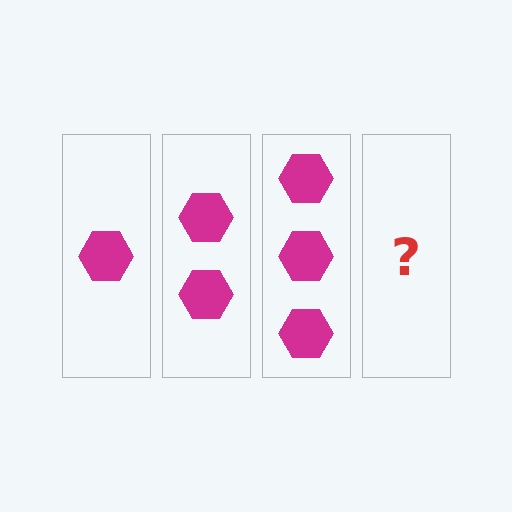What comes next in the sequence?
The next element should be 4 hexagons.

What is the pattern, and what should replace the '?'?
The pattern is that each step adds one more hexagon. The '?' should be 4 hexagons.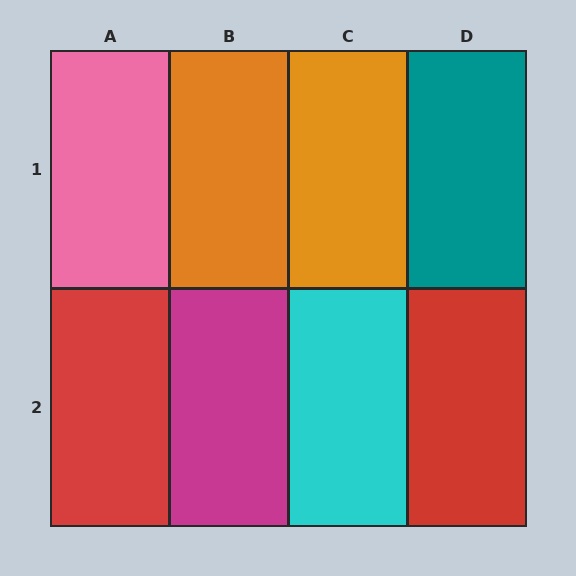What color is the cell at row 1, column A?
Pink.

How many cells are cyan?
1 cell is cyan.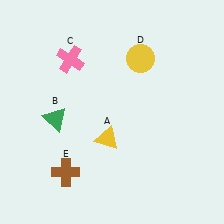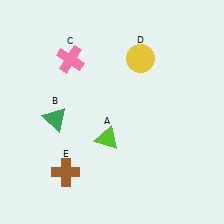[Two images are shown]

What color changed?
The triangle (A) changed from yellow in Image 1 to lime in Image 2.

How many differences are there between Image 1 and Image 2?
There is 1 difference between the two images.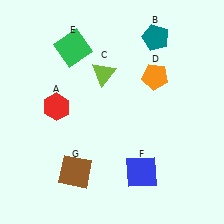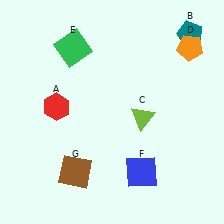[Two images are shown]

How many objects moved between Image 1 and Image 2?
3 objects moved between the two images.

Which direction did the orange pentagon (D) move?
The orange pentagon (D) moved right.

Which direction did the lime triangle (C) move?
The lime triangle (C) moved down.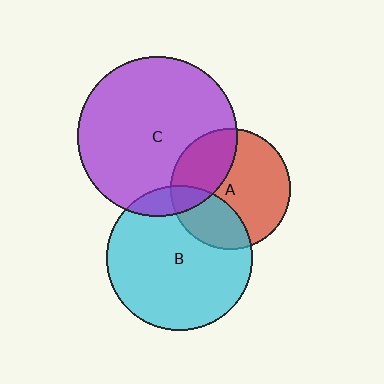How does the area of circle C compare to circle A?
Approximately 1.8 times.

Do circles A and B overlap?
Yes.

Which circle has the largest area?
Circle C (purple).